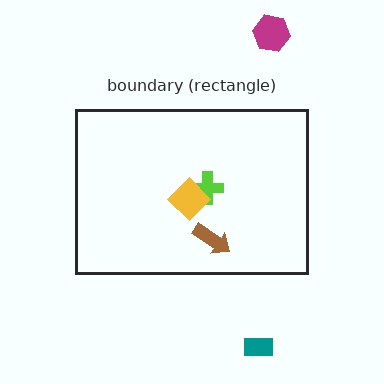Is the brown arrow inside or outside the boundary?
Inside.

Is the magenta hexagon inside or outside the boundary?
Outside.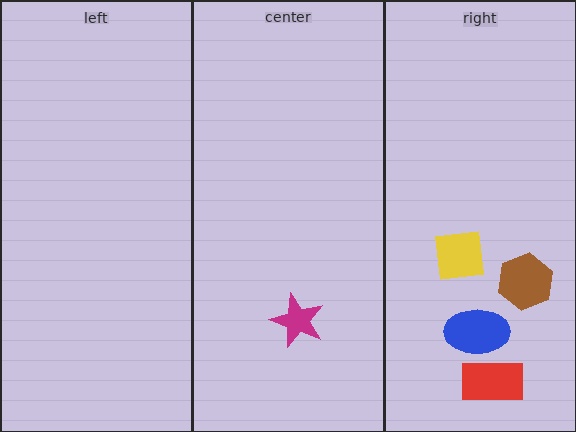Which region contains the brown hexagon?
The right region.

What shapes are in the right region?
The yellow square, the blue ellipse, the red rectangle, the brown hexagon.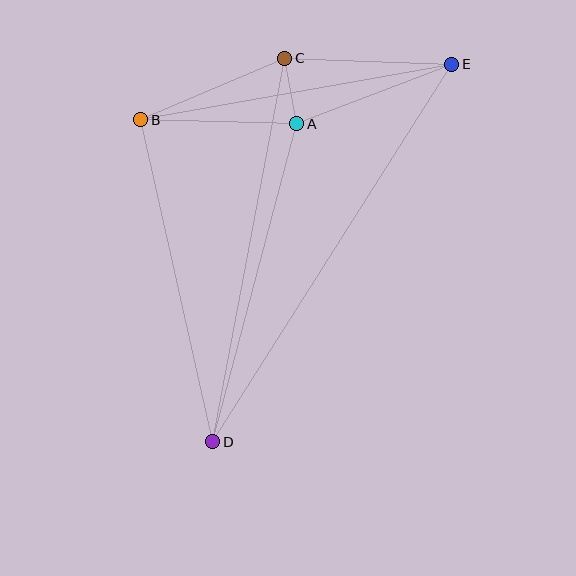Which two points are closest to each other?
Points A and C are closest to each other.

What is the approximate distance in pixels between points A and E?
The distance between A and E is approximately 166 pixels.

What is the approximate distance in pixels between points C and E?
The distance between C and E is approximately 168 pixels.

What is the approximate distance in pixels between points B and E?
The distance between B and E is approximately 316 pixels.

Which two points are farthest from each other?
Points D and E are farthest from each other.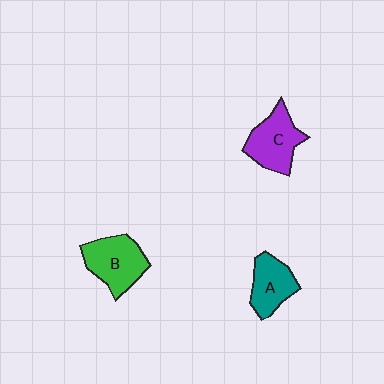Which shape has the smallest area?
Shape A (teal).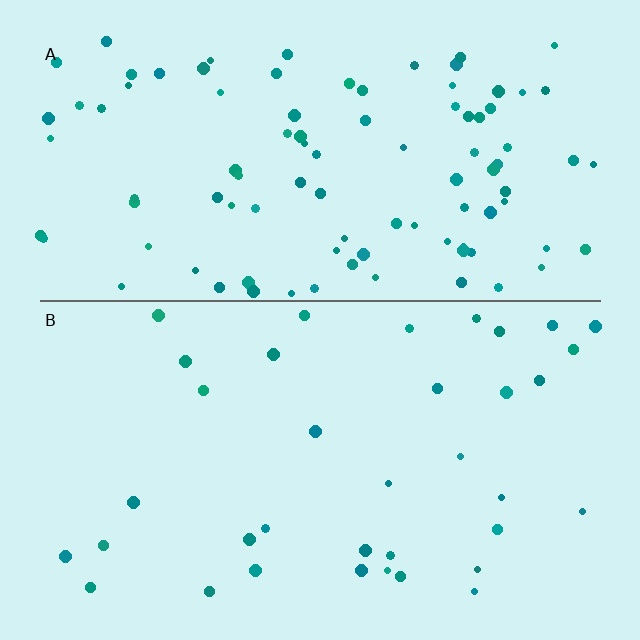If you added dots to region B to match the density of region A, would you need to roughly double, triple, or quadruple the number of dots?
Approximately triple.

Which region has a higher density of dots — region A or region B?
A (the top).